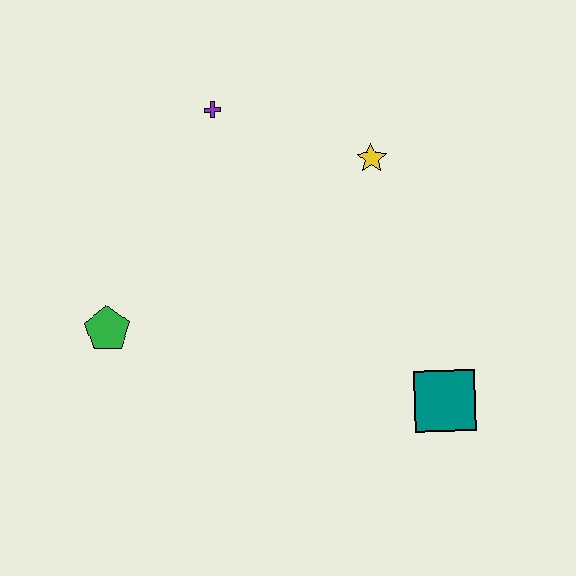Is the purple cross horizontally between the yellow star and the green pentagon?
Yes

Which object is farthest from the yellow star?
The green pentagon is farthest from the yellow star.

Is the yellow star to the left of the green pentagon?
No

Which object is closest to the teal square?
The yellow star is closest to the teal square.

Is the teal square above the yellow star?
No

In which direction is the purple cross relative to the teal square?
The purple cross is above the teal square.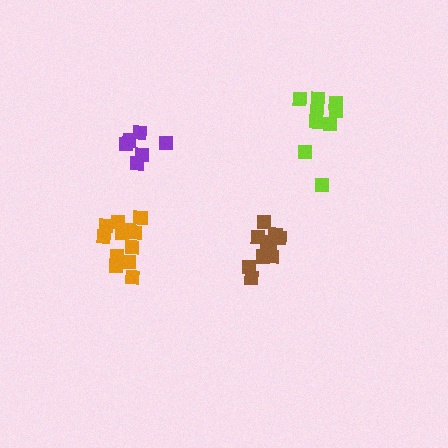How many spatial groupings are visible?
There are 4 spatial groupings.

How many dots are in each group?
Group 1: 9 dots, Group 2: 10 dots, Group 3: 6 dots, Group 4: 12 dots (37 total).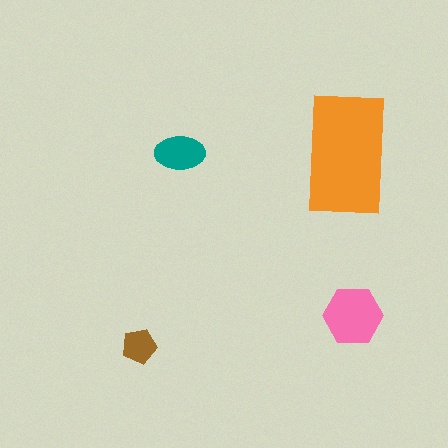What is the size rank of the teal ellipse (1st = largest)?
3rd.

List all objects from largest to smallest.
The orange rectangle, the pink hexagon, the teal ellipse, the brown pentagon.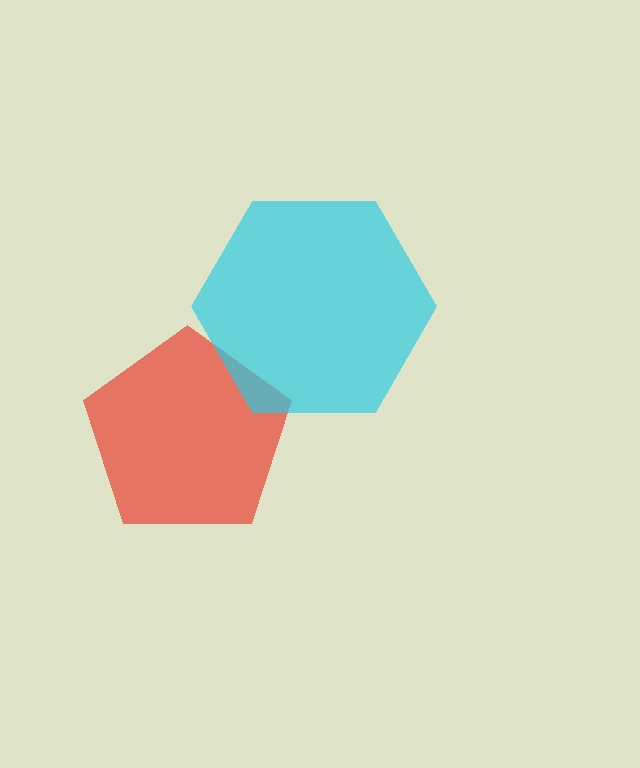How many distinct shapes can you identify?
There are 2 distinct shapes: a red pentagon, a cyan hexagon.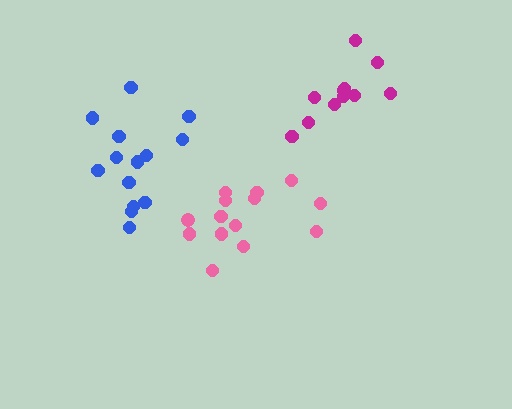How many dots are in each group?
Group 1: 14 dots, Group 2: 11 dots, Group 3: 14 dots (39 total).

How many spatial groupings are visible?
There are 3 spatial groupings.